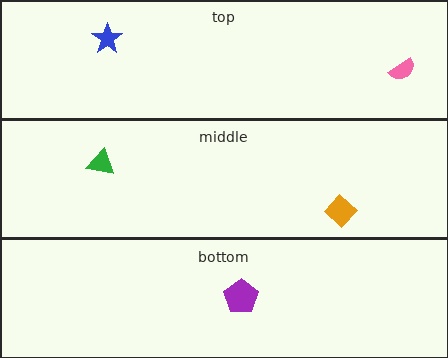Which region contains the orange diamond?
The middle region.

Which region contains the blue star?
The top region.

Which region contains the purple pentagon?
The bottom region.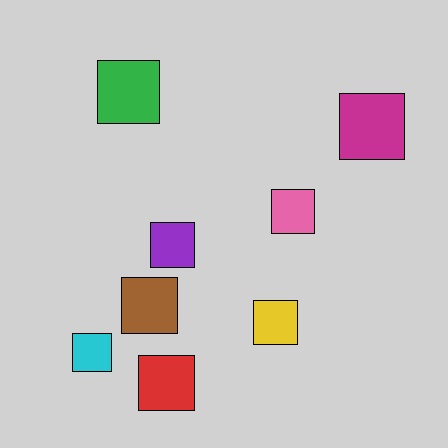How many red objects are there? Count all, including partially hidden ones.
There is 1 red object.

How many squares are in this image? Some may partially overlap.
There are 8 squares.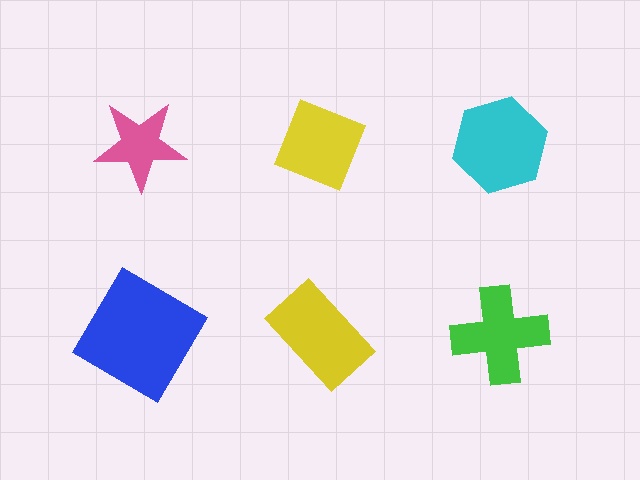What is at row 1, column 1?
A pink star.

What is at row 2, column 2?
A yellow rectangle.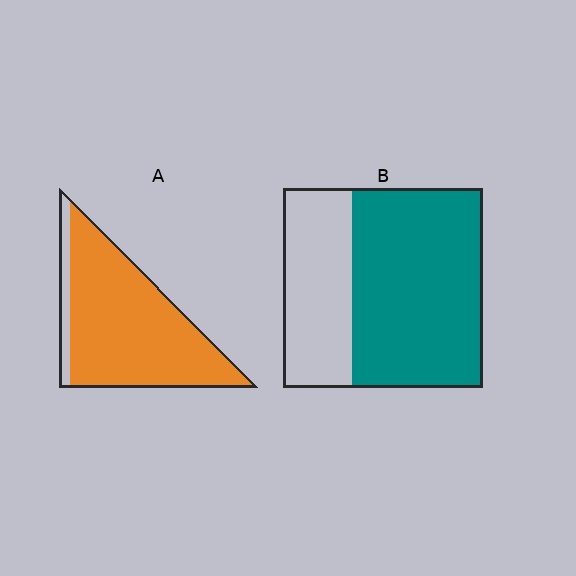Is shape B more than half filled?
Yes.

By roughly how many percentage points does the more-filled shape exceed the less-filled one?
By roughly 25 percentage points (A over B).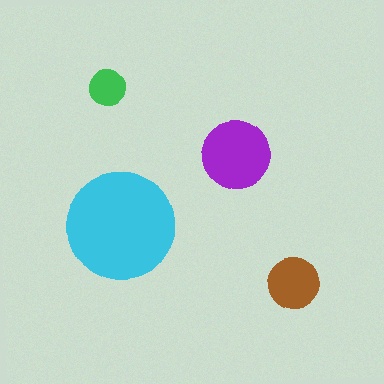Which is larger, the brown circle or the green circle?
The brown one.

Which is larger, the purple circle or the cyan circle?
The cyan one.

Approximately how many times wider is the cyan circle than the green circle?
About 3 times wider.